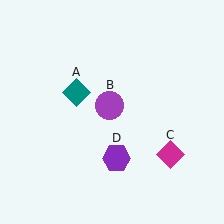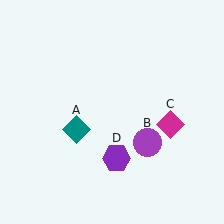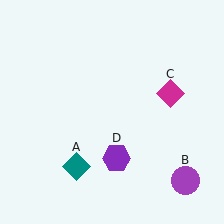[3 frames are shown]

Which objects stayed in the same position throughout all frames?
Purple hexagon (object D) remained stationary.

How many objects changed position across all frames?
3 objects changed position: teal diamond (object A), purple circle (object B), magenta diamond (object C).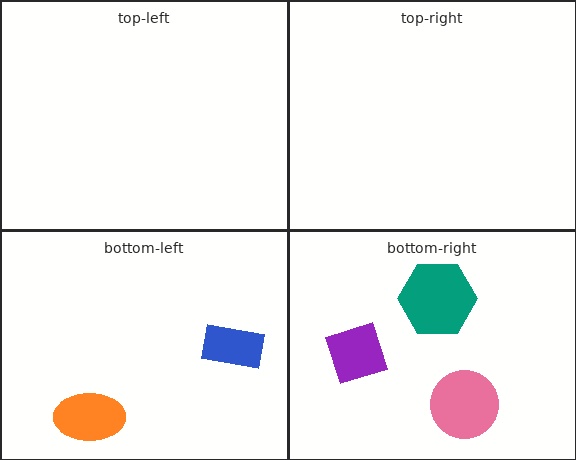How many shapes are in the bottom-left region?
2.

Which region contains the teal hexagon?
The bottom-right region.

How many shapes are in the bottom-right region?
3.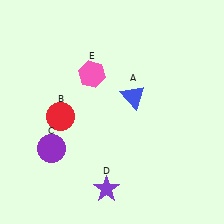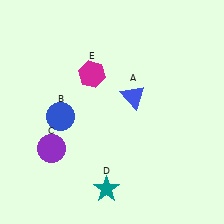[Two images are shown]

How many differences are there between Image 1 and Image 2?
There are 3 differences between the two images.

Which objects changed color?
B changed from red to blue. D changed from purple to teal. E changed from pink to magenta.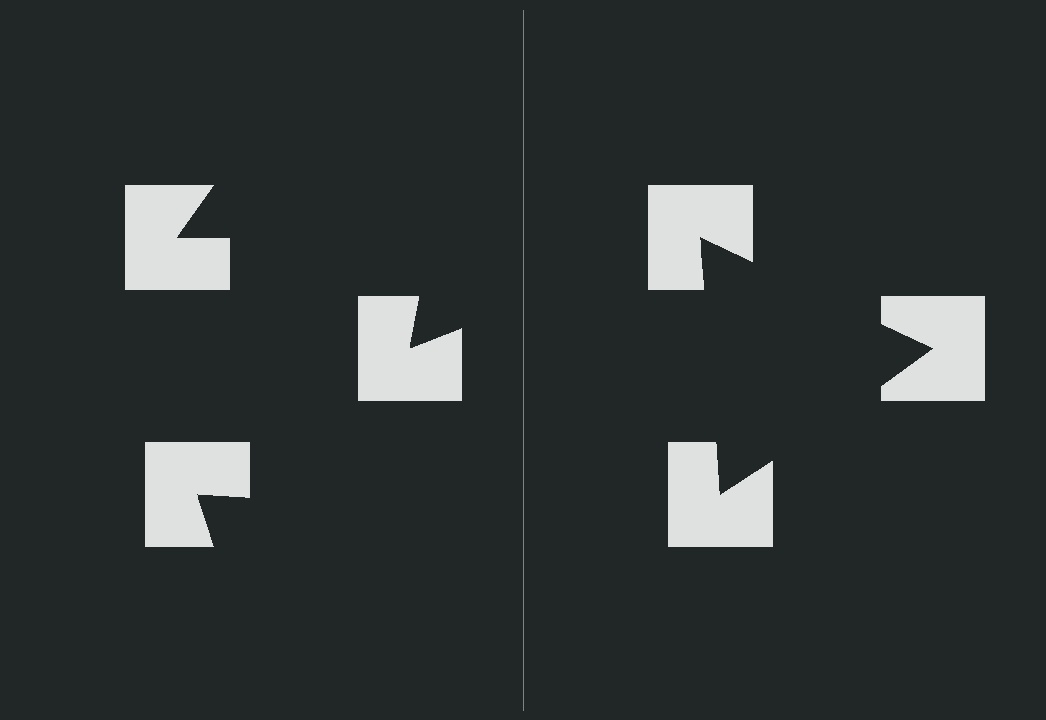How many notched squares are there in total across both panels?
6 — 3 on each side.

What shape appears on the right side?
An illusory triangle.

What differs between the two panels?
The notched squares are positioned identically on both sides; only the wedge orientations differ. On the right they align to a triangle; on the left they are misaligned.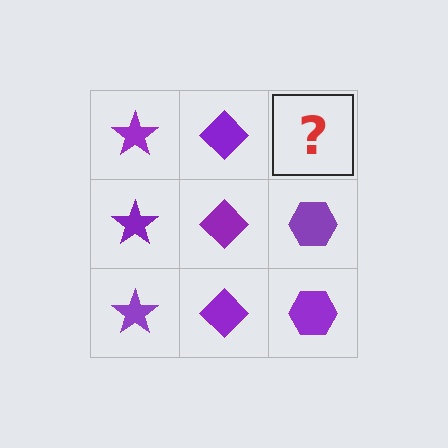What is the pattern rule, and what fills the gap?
The rule is that each column has a consistent shape. The gap should be filled with a purple hexagon.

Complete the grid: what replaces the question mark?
The question mark should be replaced with a purple hexagon.